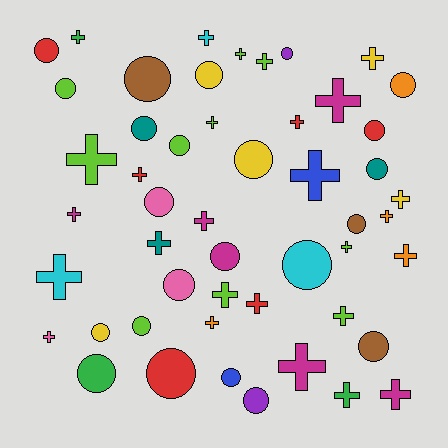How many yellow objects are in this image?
There are 5 yellow objects.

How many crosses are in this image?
There are 27 crosses.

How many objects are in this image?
There are 50 objects.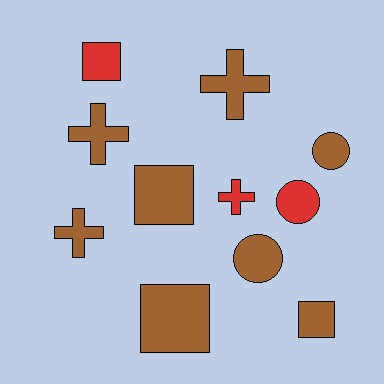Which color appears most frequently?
Brown, with 8 objects.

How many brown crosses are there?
There are 3 brown crosses.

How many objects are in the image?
There are 11 objects.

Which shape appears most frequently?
Cross, with 4 objects.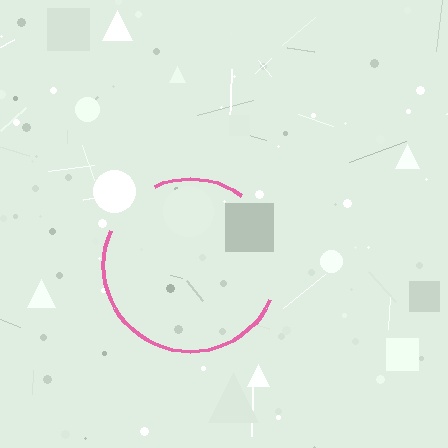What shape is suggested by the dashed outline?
The dashed outline suggests a circle.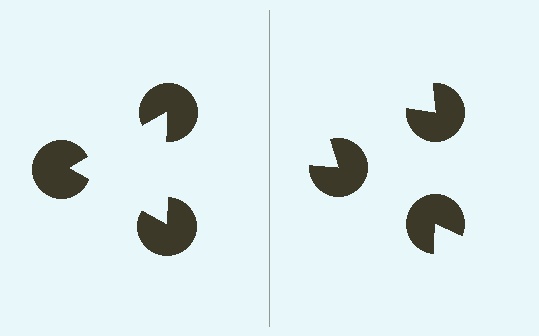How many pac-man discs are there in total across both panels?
6 — 3 on each side.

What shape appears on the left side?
An illusory triangle.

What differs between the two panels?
The pac-man discs are positioned identically on both sides; only the wedge orientations differ. On the left they align to a triangle; on the right they are misaligned.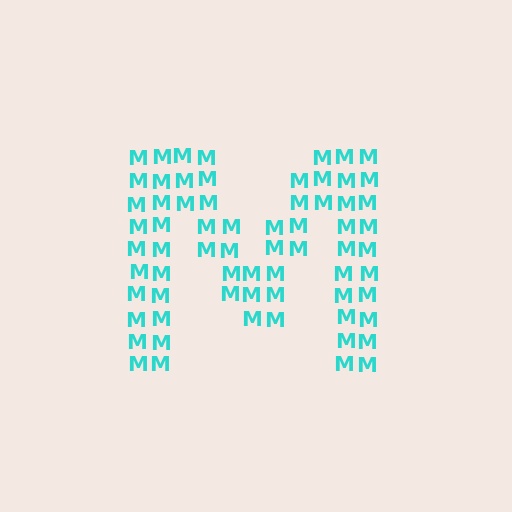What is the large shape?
The large shape is the letter M.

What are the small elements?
The small elements are letter M's.